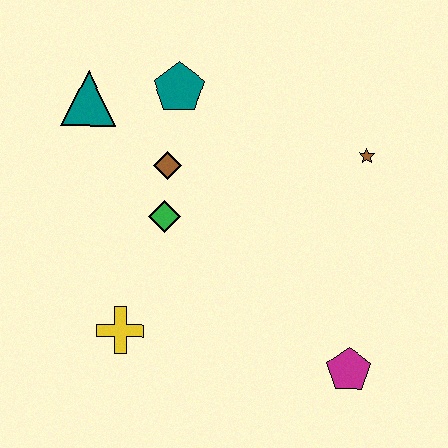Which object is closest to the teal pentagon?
The brown diamond is closest to the teal pentagon.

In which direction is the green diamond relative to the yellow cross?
The green diamond is above the yellow cross.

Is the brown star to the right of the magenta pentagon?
Yes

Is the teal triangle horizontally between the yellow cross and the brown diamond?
No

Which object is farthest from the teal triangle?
The magenta pentagon is farthest from the teal triangle.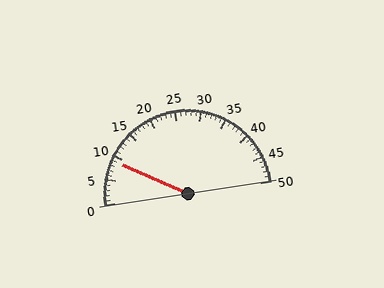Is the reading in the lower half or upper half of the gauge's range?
The reading is in the lower half of the range (0 to 50).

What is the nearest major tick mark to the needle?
The nearest major tick mark is 10.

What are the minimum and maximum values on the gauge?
The gauge ranges from 0 to 50.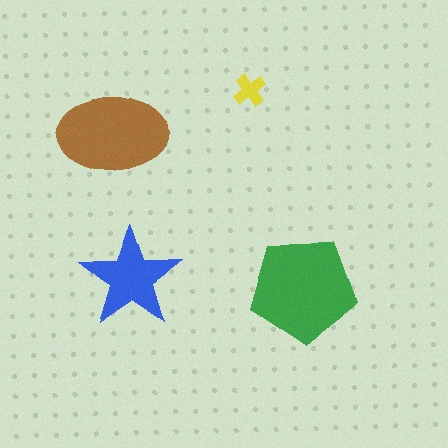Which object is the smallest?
The yellow cross.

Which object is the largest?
The green pentagon.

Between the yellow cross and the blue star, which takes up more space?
The blue star.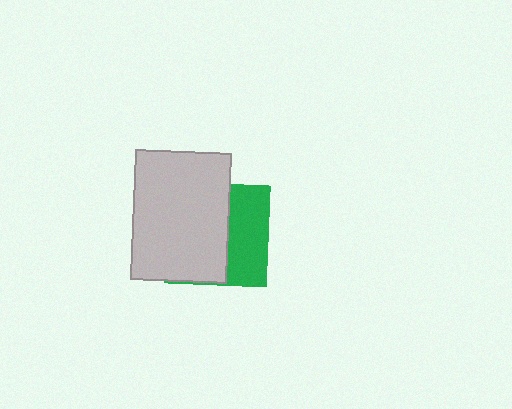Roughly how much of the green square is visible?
A small part of it is visible (roughly 40%).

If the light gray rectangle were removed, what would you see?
You would see the complete green square.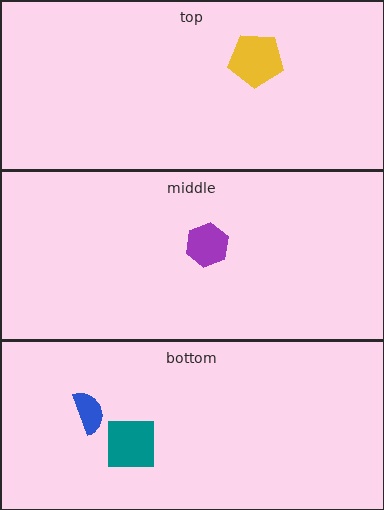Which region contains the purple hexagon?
The middle region.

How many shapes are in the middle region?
1.